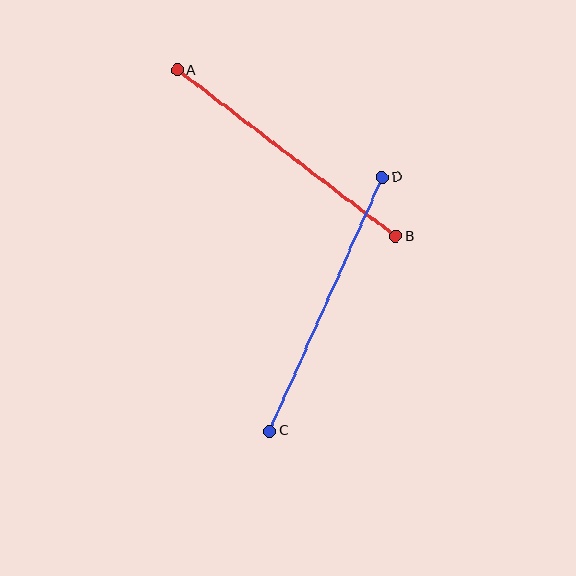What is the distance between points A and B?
The distance is approximately 275 pixels.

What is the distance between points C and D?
The distance is approximately 278 pixels.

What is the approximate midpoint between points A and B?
The midpoint is at approximately (287, 153) pixels.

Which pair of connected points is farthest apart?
Points C and D are farthest apart.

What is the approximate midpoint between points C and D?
The midpoint is at approximately (326, 304) pixels.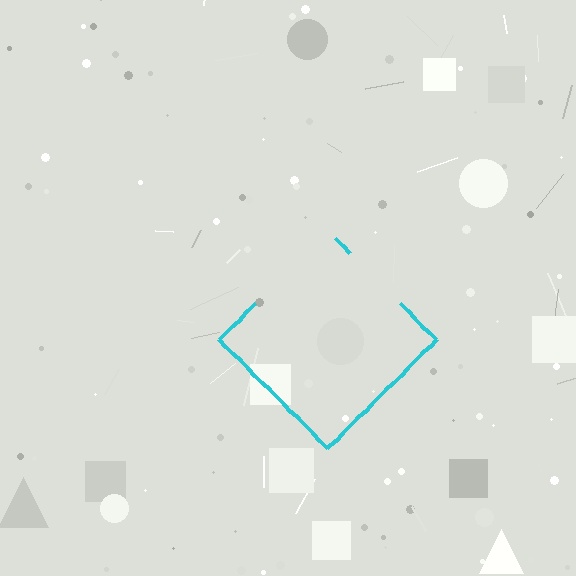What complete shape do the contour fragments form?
The contour fragments form a diamond.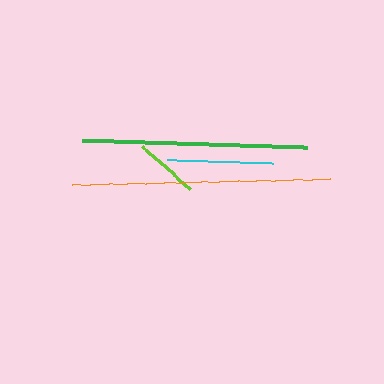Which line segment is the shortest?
The lime line is the shortest at approximately 64 pixels.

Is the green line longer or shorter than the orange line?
The orange line is longer than the green line.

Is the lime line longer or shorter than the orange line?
The orange line is longer than the lime line.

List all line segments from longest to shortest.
From longest to shortest: orange, green, cyan, lime.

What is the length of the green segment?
The green segment is approximately 226 pixels long.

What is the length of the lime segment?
The lime segment is approximately 64 pixels long.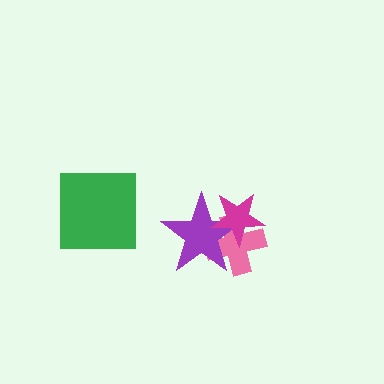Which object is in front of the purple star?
The magenta star is in front of the purple star.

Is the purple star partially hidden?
Yes, it is partially covered by another shape.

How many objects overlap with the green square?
0 objects overlap with the green square.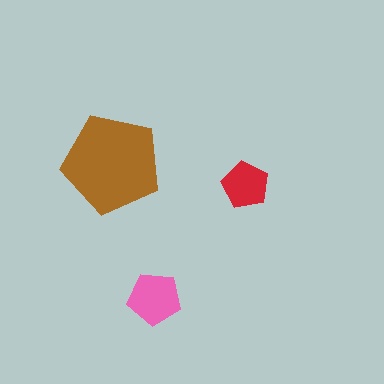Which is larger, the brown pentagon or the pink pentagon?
The brown one.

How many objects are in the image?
There are 3 objects in the image.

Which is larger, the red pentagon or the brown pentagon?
The brown one.